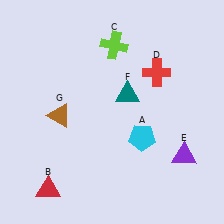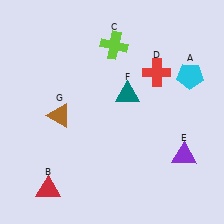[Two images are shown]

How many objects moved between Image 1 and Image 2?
1 object moved between the two images.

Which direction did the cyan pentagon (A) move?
The cyan pentagon (A) moved up.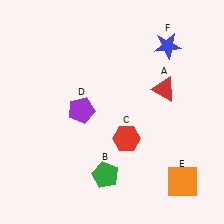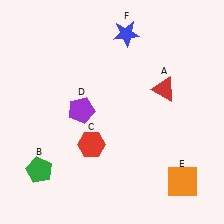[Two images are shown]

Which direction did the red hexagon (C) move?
The red hexagon (C) moved left.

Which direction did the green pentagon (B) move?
The green pentagon (B) moved left.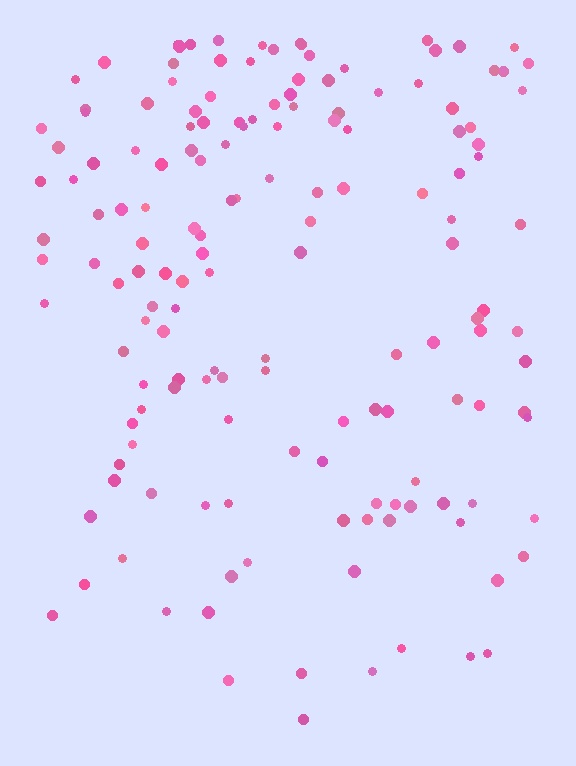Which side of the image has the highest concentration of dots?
The top.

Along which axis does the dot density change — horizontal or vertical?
Vertical.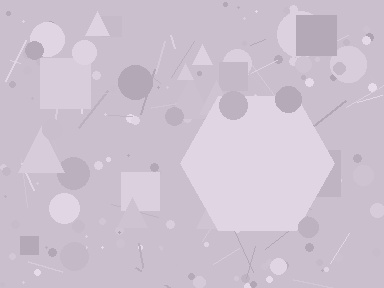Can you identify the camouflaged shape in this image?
The camouflaged shape is a hexagon.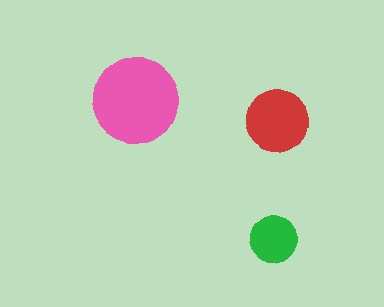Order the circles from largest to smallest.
the pink one, the red one, the green one.